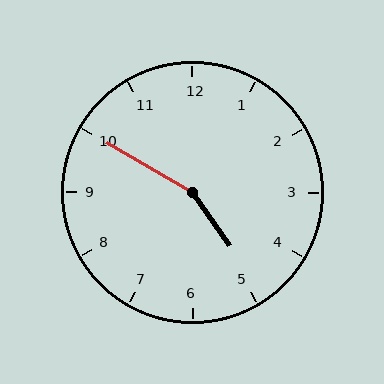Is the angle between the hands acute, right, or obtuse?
It is obtuse.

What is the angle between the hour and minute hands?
Approximately 155 degrees.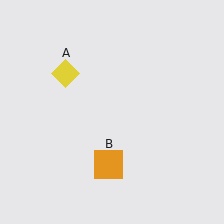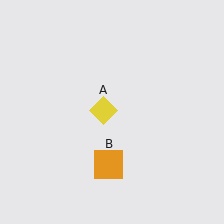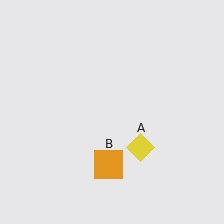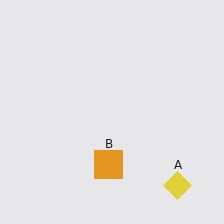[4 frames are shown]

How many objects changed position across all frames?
1 object changed position: yellow diamond (object A).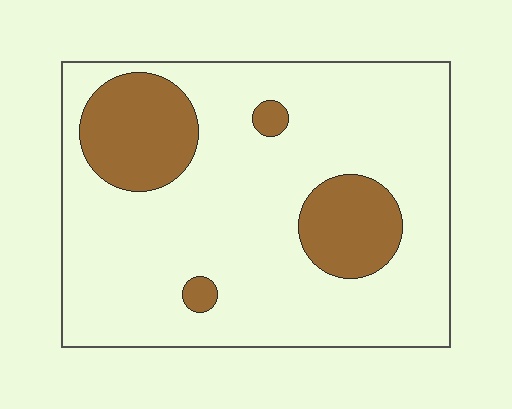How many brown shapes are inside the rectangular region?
4.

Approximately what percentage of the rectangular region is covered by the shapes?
Approximately 20%.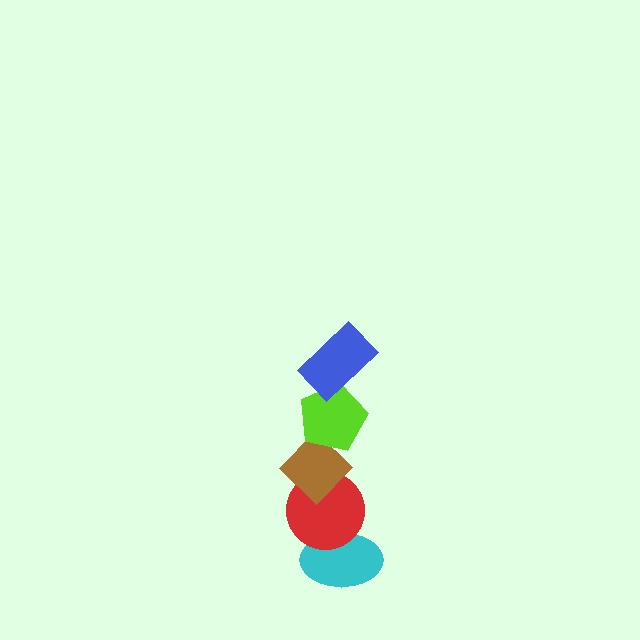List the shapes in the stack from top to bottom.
From top to bottom: the blue rectangle, the lime pentagon, the brown diamond, the red circle, the cyan ellipse.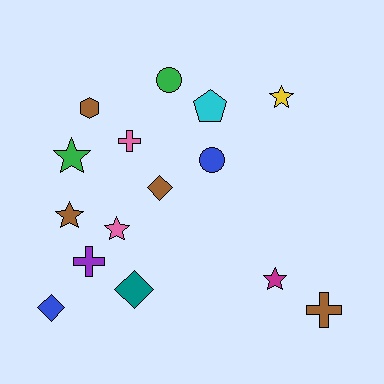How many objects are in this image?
There are 15 objects.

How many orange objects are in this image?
There are no orange objects.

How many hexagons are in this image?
There is 1 hexagon.